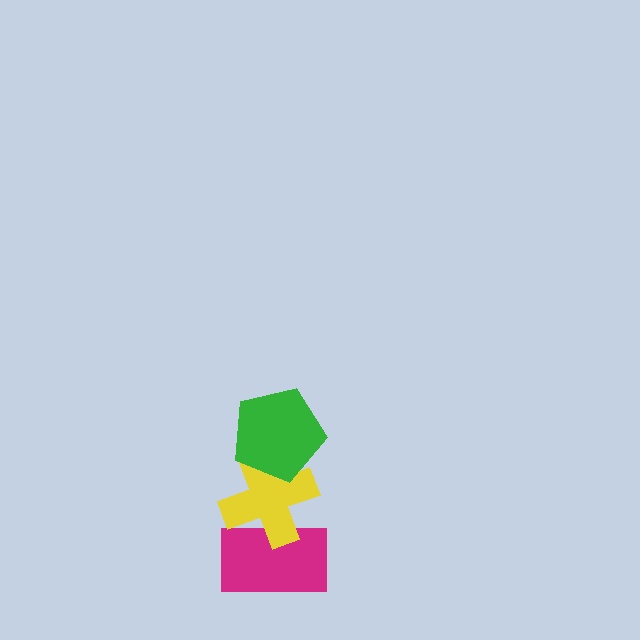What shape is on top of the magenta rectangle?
The yellow cross is on top of the magenta rectangle.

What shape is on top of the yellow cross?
The green pentagon is on top of the yellow cross.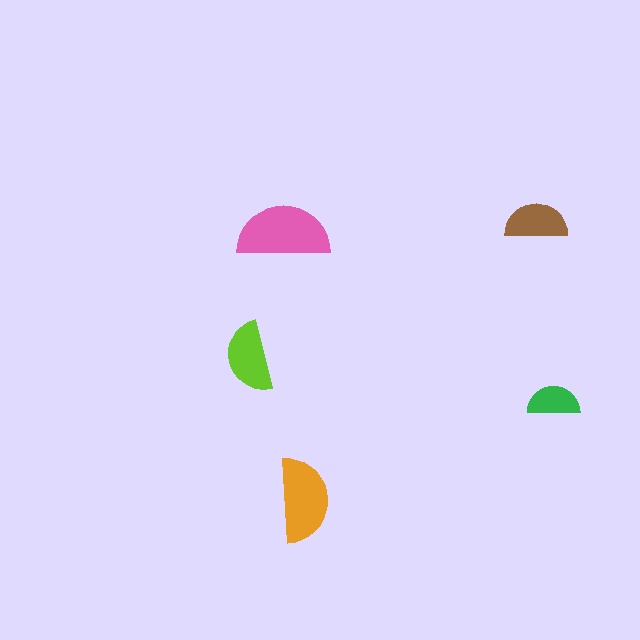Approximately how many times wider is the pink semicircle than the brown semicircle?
About 1.5 times wider.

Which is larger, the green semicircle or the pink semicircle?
The pink one.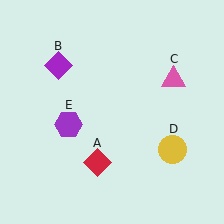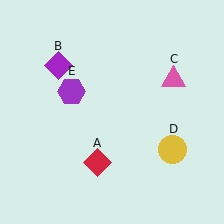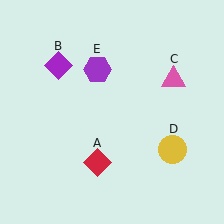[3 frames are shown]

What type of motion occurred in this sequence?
The purple hexagon (object E) rotated clockwise around the center of the scene.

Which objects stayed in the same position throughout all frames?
Red diamond (object A) and purple diamond (object B) and pink triangle (object C) and yellow circle (object D) remained stationary.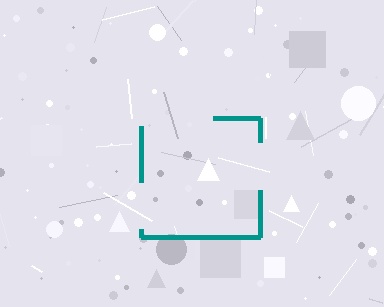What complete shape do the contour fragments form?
The contour fragments form a square.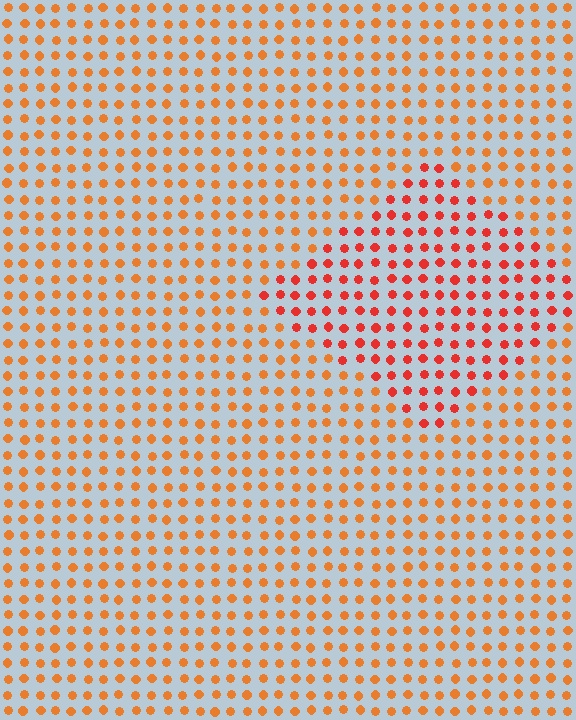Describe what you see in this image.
The image is filled with small orange elements in a uniform arrangement. A diamond-shaped region is visible where the elements are tinted to a slightly different hue, forming a subtle color boundary.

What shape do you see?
I see a diamond.